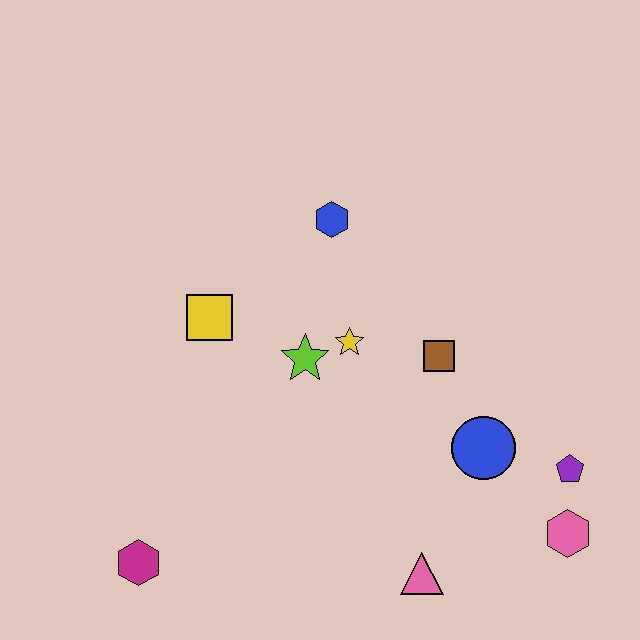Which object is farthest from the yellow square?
The pink hexagon is farthest from the yellow square.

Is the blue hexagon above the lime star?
Yes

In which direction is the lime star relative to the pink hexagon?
The lime star is to the left of the pink hexagon.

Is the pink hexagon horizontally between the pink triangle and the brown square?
No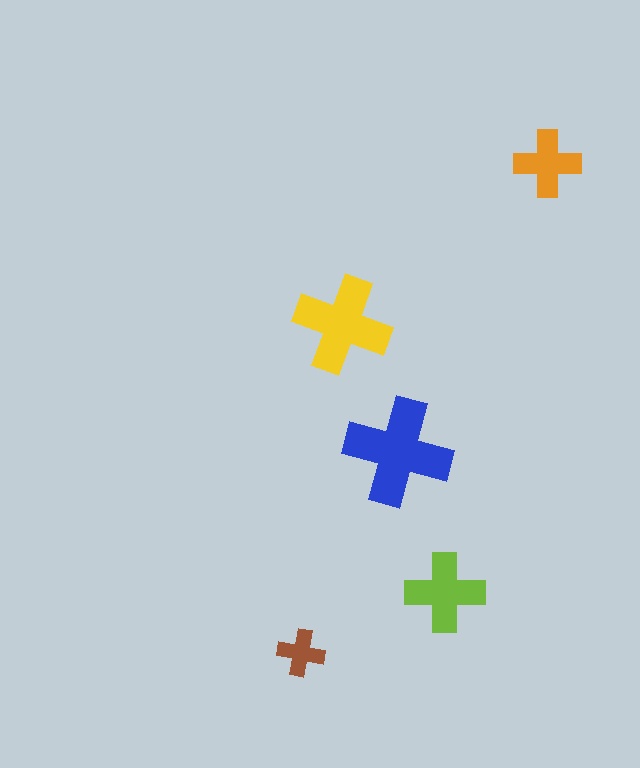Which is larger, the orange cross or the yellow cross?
The yellow one.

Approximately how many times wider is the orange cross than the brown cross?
About 1.5 times wider.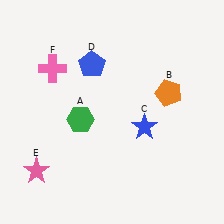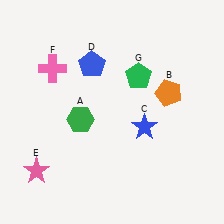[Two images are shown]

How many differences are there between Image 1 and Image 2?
There is 1 difference between the two images.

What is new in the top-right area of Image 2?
A green pentagon (G) was added in the top-right area of Image 2.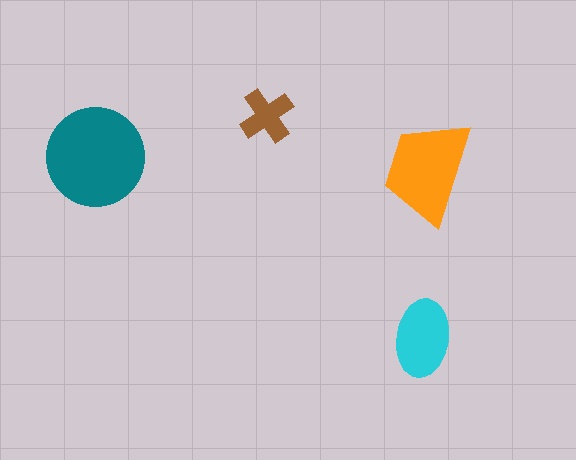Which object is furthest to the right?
The orange trapezoid is rightmost.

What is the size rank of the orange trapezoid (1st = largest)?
2nd.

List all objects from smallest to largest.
The brown cross, the cyan ellipse, the orange trapezoid, the teal circle.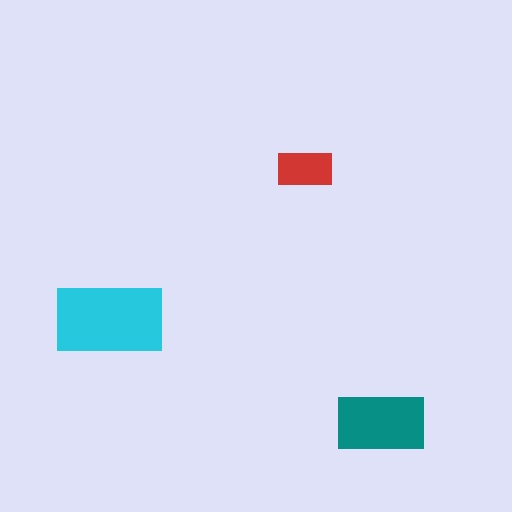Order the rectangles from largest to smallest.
the cyan one, the teal one, the red one.